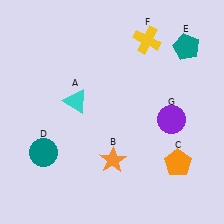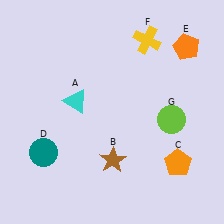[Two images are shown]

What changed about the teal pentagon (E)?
In Image 1, E is teal. In Image 2, it changed to orange.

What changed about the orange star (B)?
In Image 1, B is orange. In Image 2, it changed to brown.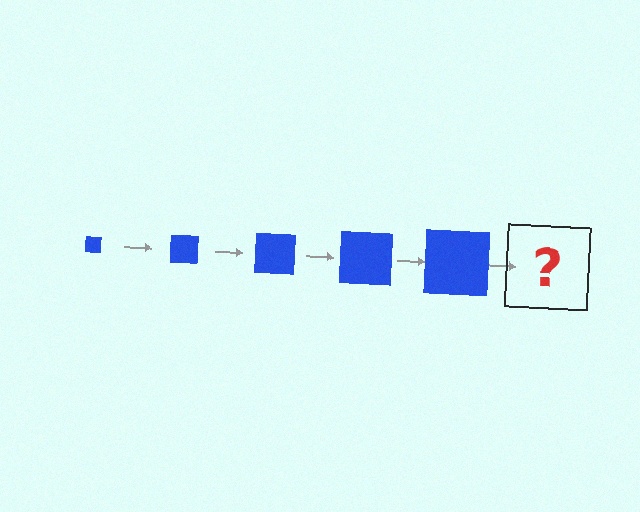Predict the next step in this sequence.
The next step is a blue square, larger than the previous one.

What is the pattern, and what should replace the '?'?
The pattern is that the square gets progressively larger each step. The '?' should be a blue square, larger than the previous one.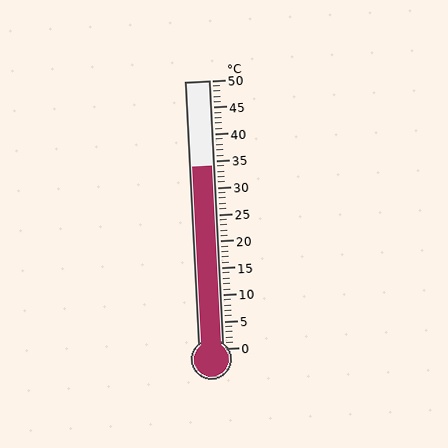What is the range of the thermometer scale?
The thermometer scale ranges from 0°C to 50°C.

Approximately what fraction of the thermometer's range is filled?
The thermometer is filled to approximately 70% of its range.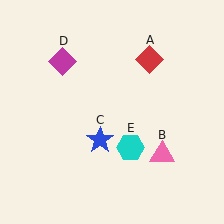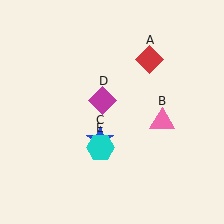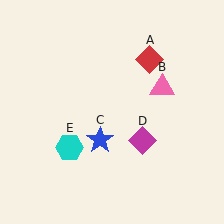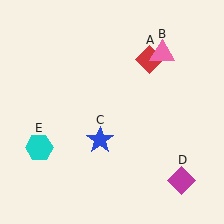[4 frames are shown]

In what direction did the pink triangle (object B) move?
The pink triangle (object B) moved up.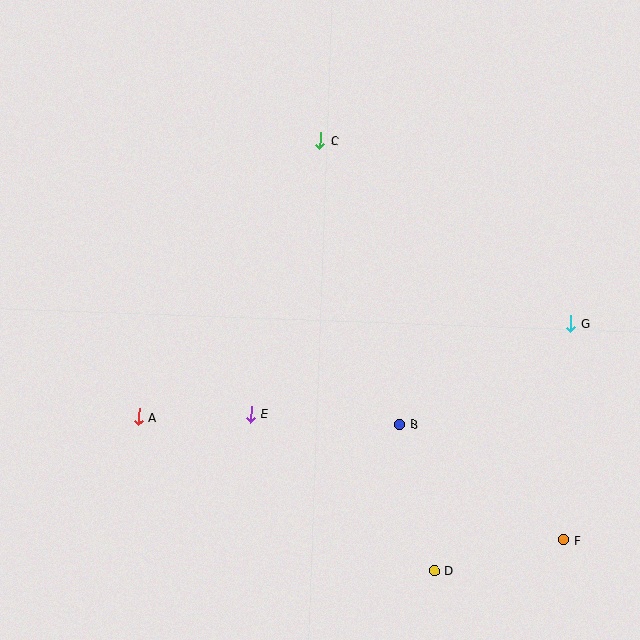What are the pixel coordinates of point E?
Point E is at (251, 414).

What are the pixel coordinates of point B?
Point B is at (400, 424).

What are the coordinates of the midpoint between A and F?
The midpoint between A and F is at (351, 479).